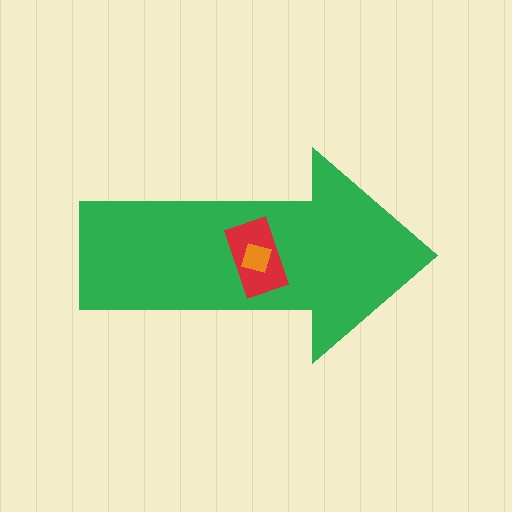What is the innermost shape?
The orange diamond.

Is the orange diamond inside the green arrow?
Yes.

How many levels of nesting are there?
3.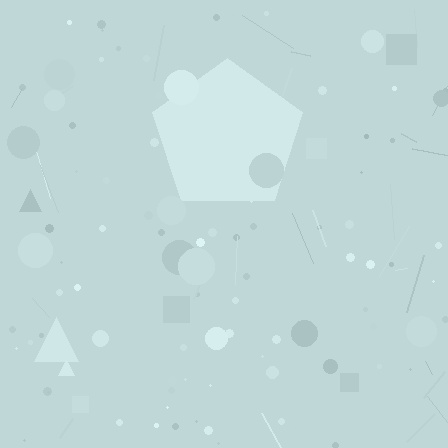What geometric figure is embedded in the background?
A pentagon is embedded in the background.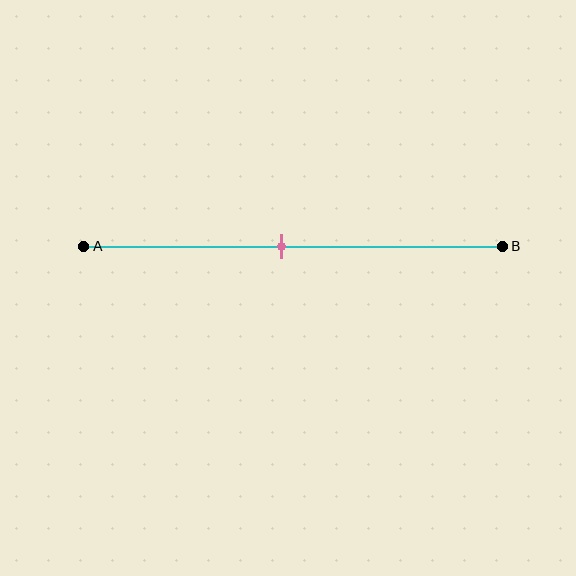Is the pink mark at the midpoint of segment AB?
Yes, the mark is approximately at the midpoint.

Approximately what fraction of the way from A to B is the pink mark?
The pink mark is approximately 45% of the way from A to B.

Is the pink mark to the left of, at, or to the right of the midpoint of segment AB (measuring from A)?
The pink mark is approximately at the midpoint of segment AB.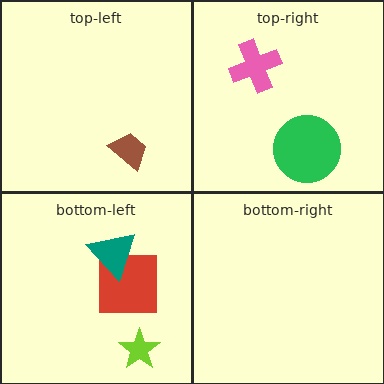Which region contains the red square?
The bottom-left region.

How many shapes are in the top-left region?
1.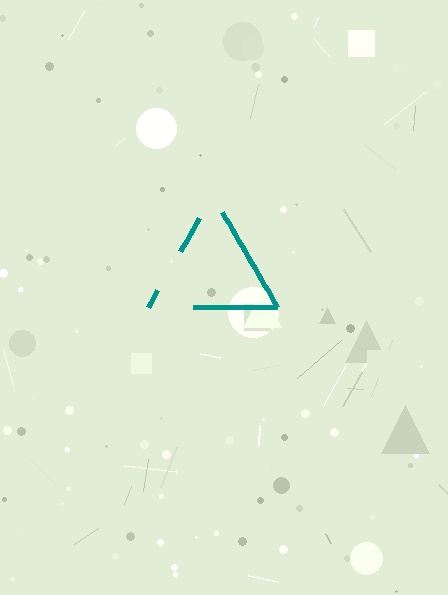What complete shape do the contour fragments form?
The contour fragments form a triangle.